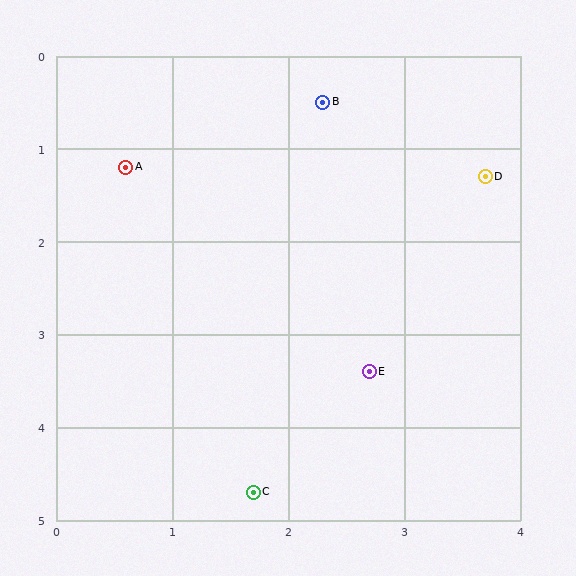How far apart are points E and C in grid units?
Points E and C are about 1.6 grid units apart.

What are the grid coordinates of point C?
Point C is at approximately (1.7, 4.7).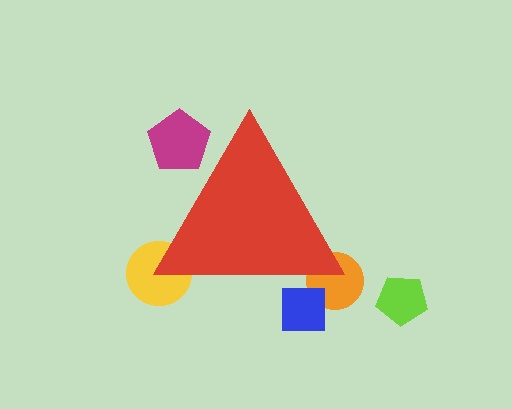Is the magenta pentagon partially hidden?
Yes, the magenta pentagon is partially hidden behind the red triangle.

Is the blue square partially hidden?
Yes, the blue square is partially hidden behind the red triangle.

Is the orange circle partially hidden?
Yes, the orange circle is partially hidden behind the red triangle.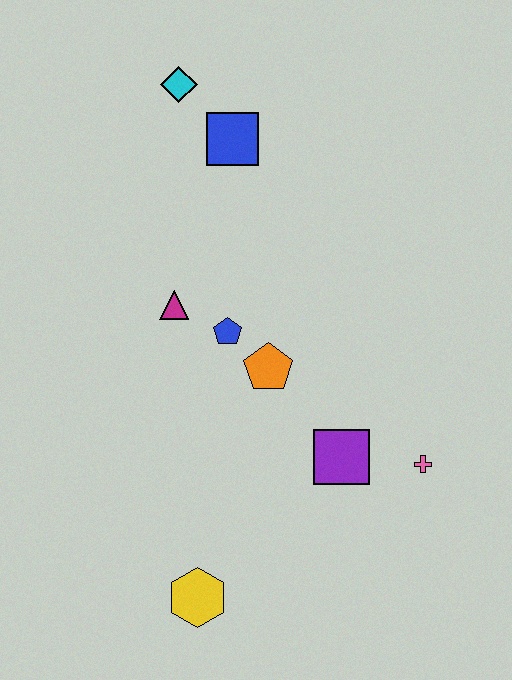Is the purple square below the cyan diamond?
Yes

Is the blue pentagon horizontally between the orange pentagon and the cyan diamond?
Yes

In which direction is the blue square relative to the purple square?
The blue square is above the purple square.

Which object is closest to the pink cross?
The purple square is closest to the pink cross.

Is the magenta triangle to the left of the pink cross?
Yes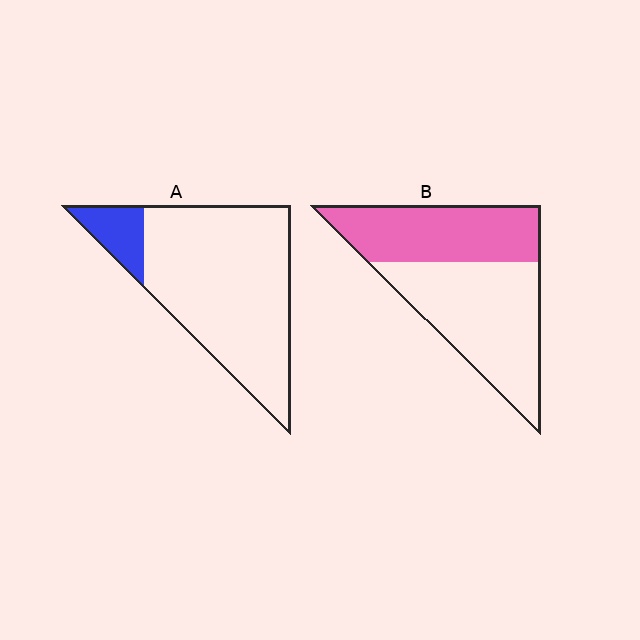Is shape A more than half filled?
No.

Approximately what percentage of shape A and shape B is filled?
A is approximately 15% and B is approximately 45%.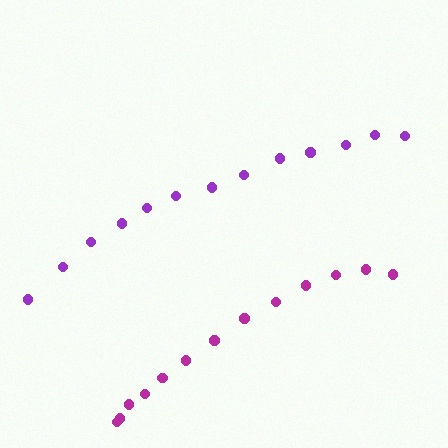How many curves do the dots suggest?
There are 2 distinct paths.